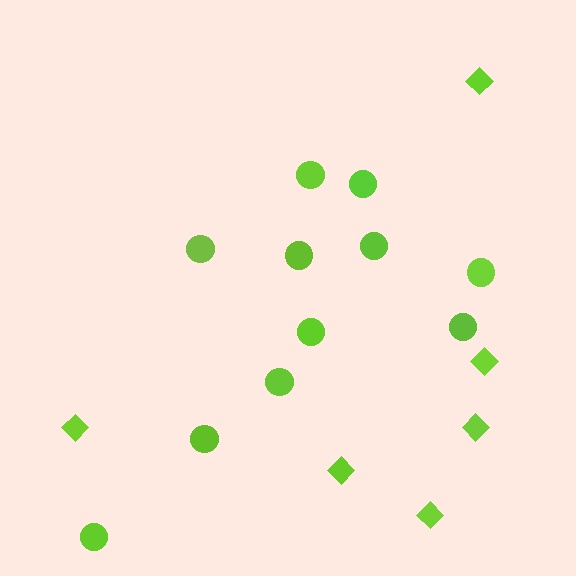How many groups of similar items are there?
There are 2 groups: one group of diamonds (6) and one group of circles (11).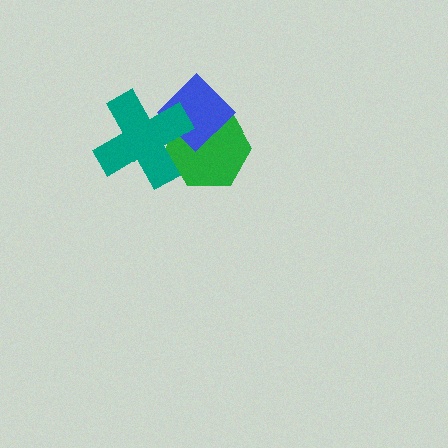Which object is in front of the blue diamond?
The teal cross is in front of the blue diamond.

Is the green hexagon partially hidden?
Yes, it is partially covered by another shape.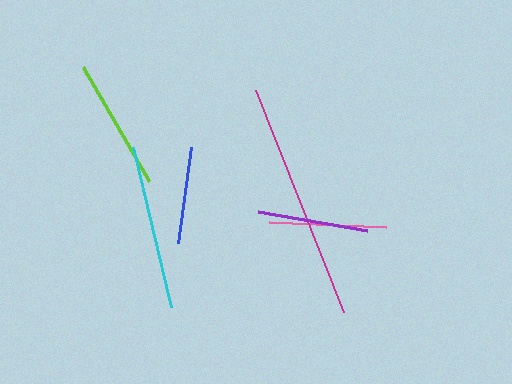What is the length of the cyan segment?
The cyan segment is approximately 164 pixels long.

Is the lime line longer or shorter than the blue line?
The lime line is longer than the blue line.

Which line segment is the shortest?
The blue line is the shortest at approximately 96 pixels.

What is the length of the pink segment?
The pink segment is approximately 117 pixels long.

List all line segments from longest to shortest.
From longest to shortest: magenta, cyan, lime, pink, purple, blue.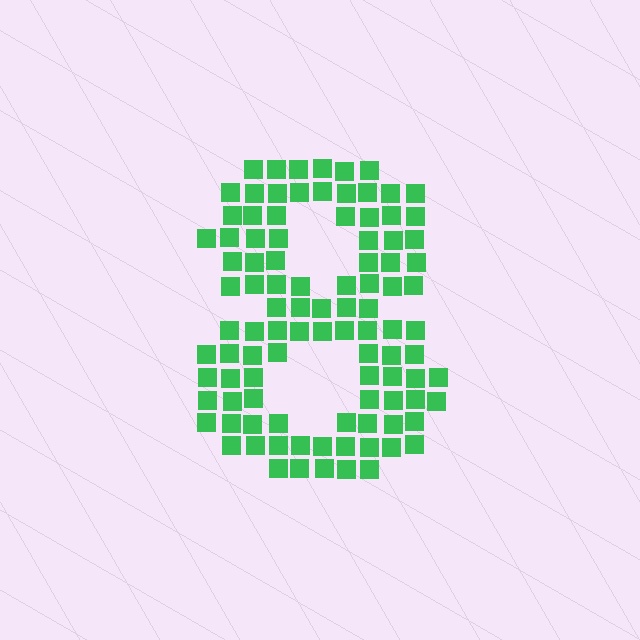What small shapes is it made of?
It is made of small squares.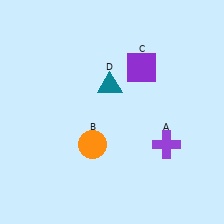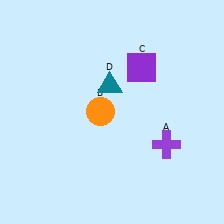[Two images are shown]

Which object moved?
The orange circle (B) moved up.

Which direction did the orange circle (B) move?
The orange circle (B) moved up.